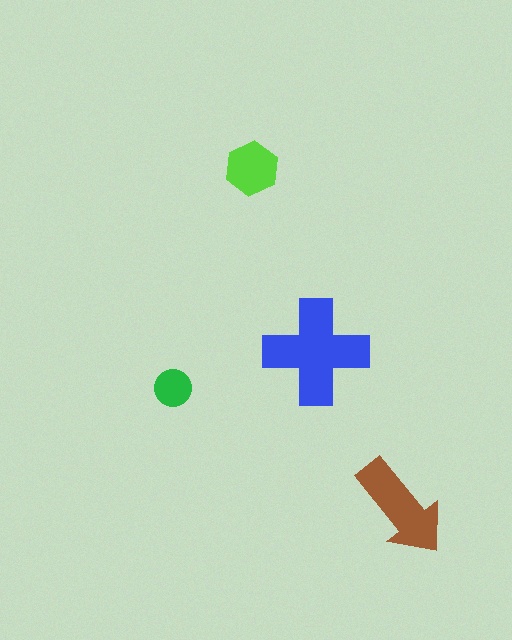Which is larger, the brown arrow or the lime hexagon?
The brown arrow.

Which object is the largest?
The blue cross.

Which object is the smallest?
The green circle.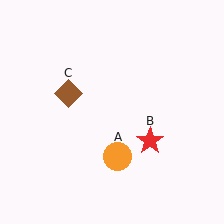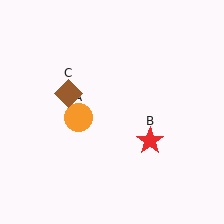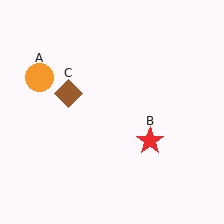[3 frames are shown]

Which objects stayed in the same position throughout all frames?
Red star (object B) and brown diamond (object C) remained stationary.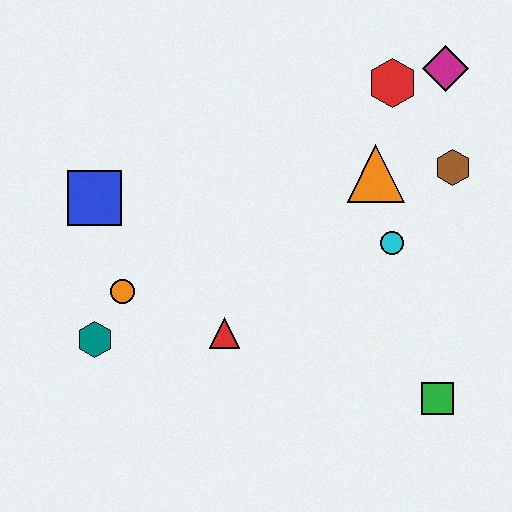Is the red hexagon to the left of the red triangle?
No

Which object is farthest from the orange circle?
The magenta diamond is farthest from the orange circle.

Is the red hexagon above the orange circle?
Yes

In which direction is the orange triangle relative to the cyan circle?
The orange triangle is above the cyan circle.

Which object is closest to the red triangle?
The orange circle is closest to the red triangle.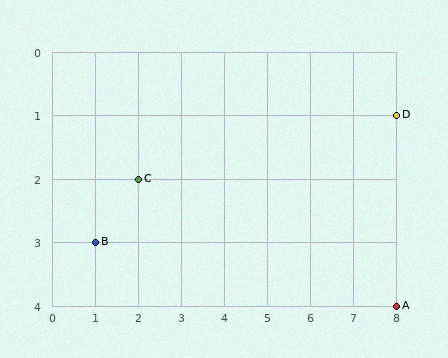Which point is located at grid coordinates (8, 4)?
Point A is at (8, 4).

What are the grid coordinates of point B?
Point B is at grid coordinates (1, 3).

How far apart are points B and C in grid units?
Points B and C are 1 column and 1 row apart (about 1.4 grid units diagonally).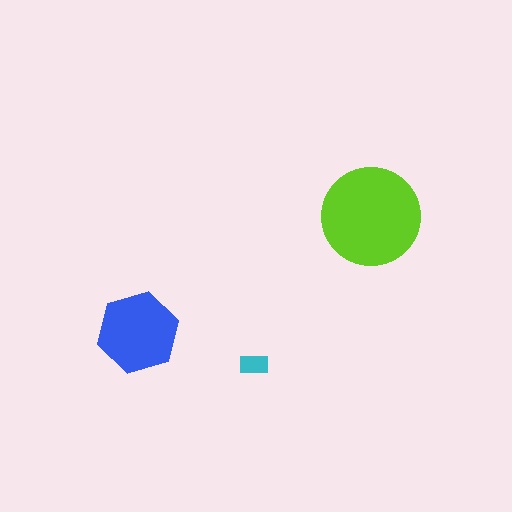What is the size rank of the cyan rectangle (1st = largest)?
3rd.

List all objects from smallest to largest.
The cyan rectangle, the blue hexagon, the lime circle.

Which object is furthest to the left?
The blue hexagon is leftmost.